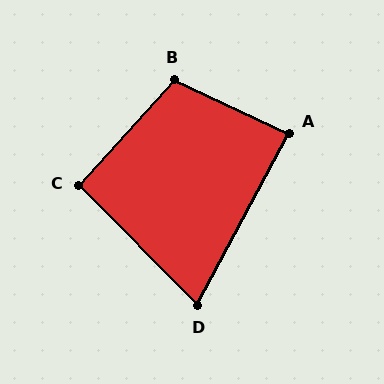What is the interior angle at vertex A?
Approximately 87 degrees (approximately right).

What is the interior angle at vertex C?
Approximately 93 degrees (approximately right).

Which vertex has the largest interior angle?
B, at approximately 107 degrees.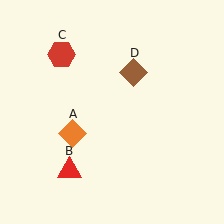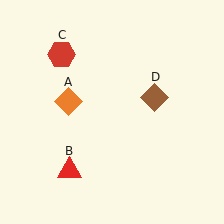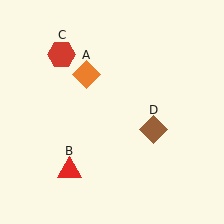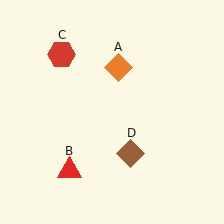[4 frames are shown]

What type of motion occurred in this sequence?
The orange diamond (object A), brown diamond (object D) rotated clockwise around the center of the scene.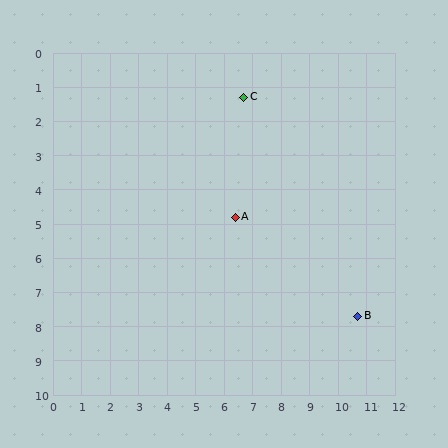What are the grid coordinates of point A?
Point A is at approximately (6.4, 4.8).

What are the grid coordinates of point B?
Point B is at approximately (10.7, 7.7).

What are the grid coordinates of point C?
Point C is at approximately (6.7, 1.3).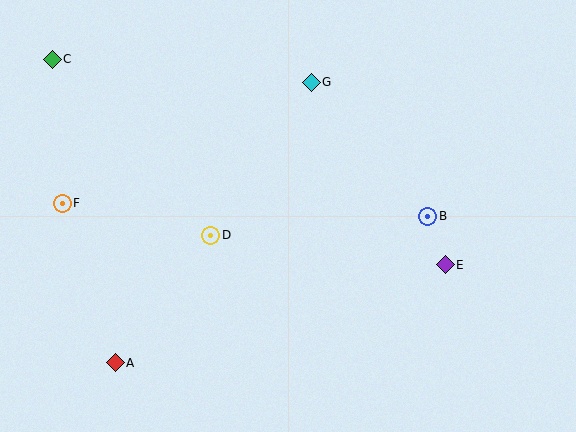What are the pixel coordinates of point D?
Point D is at (211, 235).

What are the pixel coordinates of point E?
Point E is at (445, 265).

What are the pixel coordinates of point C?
Point C is at (52, 59).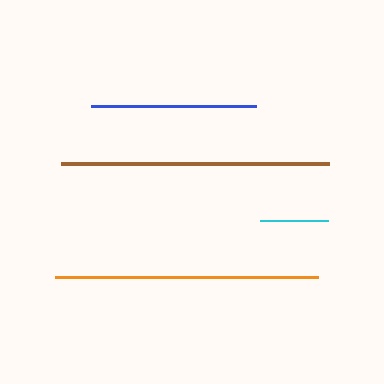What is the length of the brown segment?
The brown segment is approximately 268 pixels long.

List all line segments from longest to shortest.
From longest to shortest: brown, orange, blue, cyan.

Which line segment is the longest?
The brown line is the longest at approximately 268 pixels.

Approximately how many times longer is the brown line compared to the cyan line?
The brown line is approximately 3.9 times the length of the cyan line.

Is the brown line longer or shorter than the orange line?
The brown line is longer than the orange line.